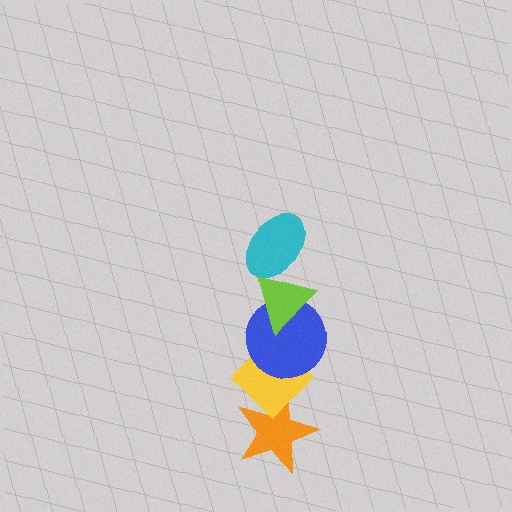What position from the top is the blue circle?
The blue circle is 3rd from the top.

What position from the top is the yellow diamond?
The yellow diamond is 4th from the top.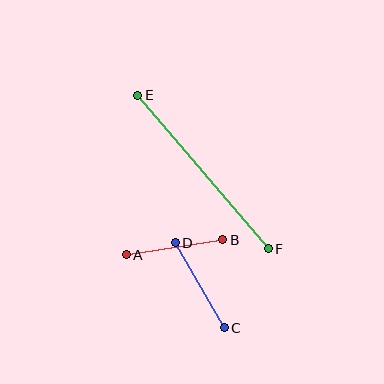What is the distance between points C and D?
The distance is approximately 98 pixels.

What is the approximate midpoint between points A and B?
The midpoint is at approximately (174, 247) pixels.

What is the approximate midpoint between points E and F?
The midpoint is at approximately (203, 172) pixels.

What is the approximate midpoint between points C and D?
The midpoint is at approximately (200, 285) pixels.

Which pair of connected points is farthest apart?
Points E and F are farthest apart.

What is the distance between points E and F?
The distance is approximately 201 pixels.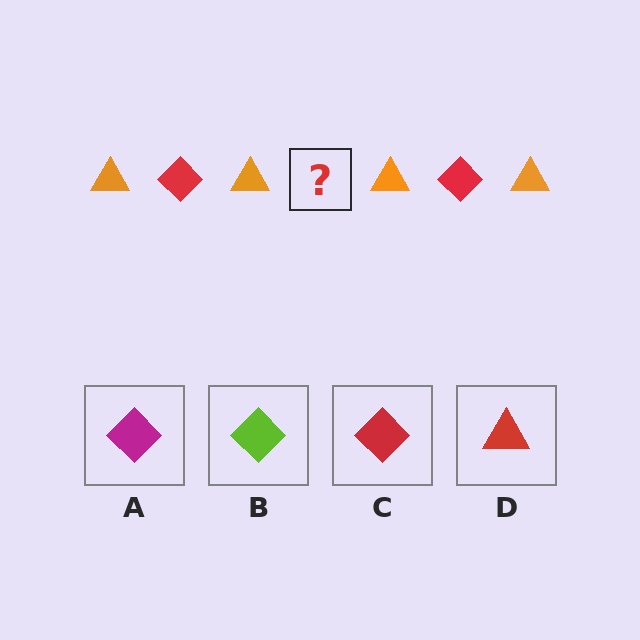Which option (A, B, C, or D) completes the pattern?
C.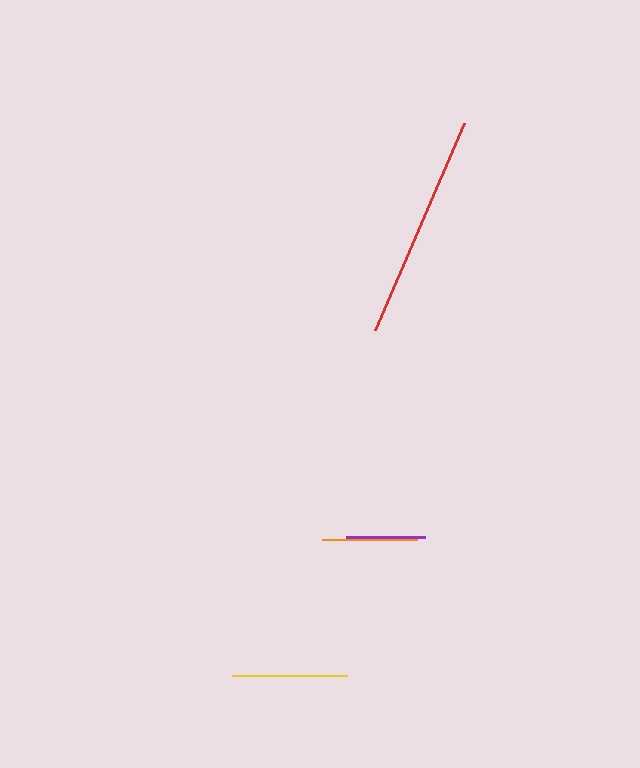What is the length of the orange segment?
The orange segment is approximately 95 pixels long.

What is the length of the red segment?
The red segment is approximately 225 pixels long.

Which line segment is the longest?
The red line is the longest at approximately 225 pixels.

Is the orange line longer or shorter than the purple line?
The orange line is longer than the purple line.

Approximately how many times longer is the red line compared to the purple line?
The red line is approximately 2.8 times the length of the purple line.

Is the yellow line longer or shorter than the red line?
The red line is longer than the yellow line.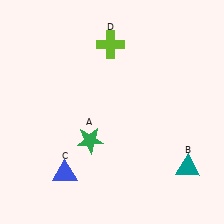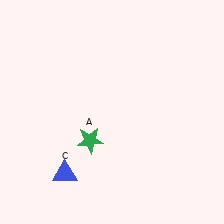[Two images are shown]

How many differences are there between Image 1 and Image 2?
There are 2 differences between the two images.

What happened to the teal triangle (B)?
The teal triangle (B) was removed in Image 2. It was in the bottom-right area of Image 1.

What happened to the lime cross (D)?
The lime cross (D) was removed in Image 2. It was in the top-left area of Image 1.